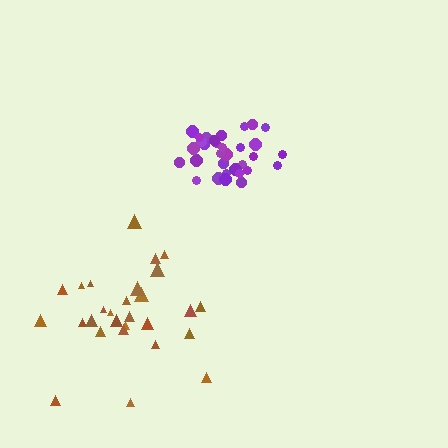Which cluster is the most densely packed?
Purple.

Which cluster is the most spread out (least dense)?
Brown.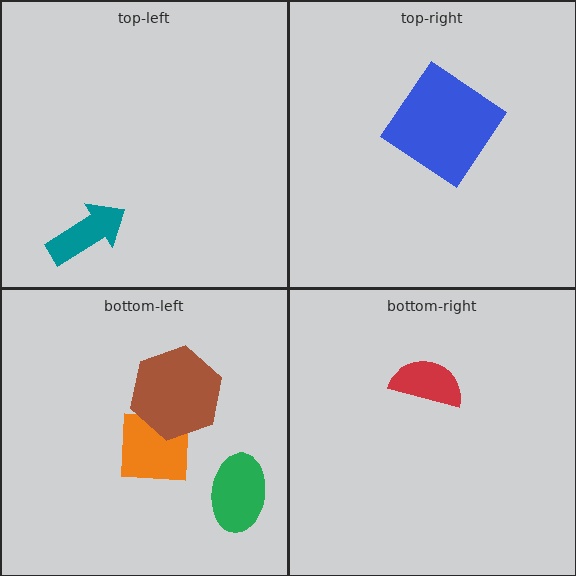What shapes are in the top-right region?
The blue diamond.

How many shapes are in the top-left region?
1.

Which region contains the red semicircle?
The bottom-right region.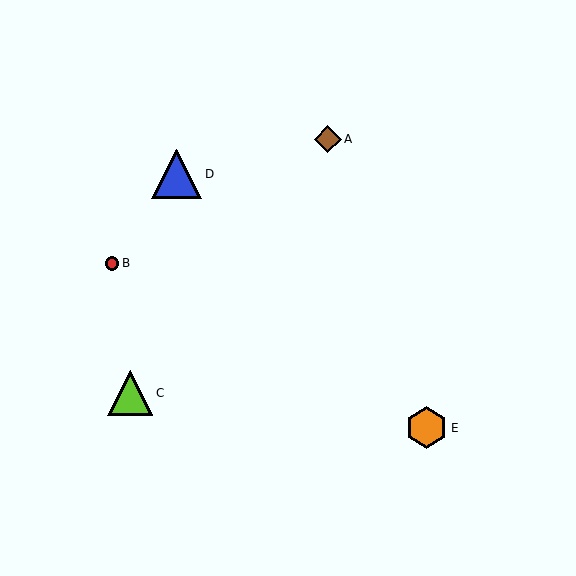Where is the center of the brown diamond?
The center of the brown diamond is at (328, 139).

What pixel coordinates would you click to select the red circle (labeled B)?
Click at (112, 263) to select the red circle B.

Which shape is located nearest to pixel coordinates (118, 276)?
The red circle (labeled B) at (112, 263) is nearest to that location.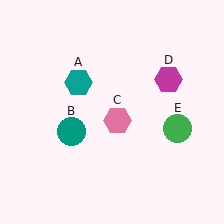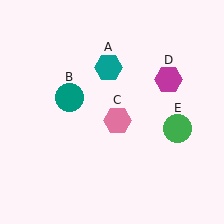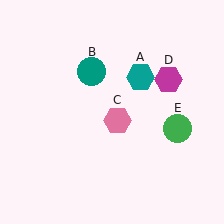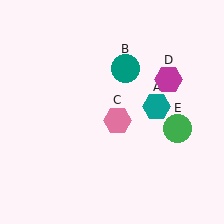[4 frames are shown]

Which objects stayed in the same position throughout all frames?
Pink hexagon (object C) and magenta hexagon (object D) and green circle (object E) remained stationary.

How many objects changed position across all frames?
2 objects changed position: teal hexagon (object A), teal circle (object B).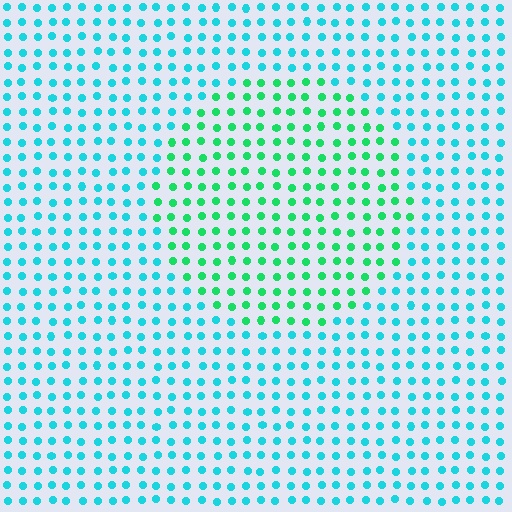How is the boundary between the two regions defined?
The boundary is defined purely by a slight shift in hue (about 40 degrees). Spacing, size, and orientation are identical on both sides.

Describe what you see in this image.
The image is filled with small cyan elements in a uniform arrangement. A circle-shaped region is visible where the elements are tinted to a slightly different hue, forming a subtle color boundary.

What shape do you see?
I see a circle.